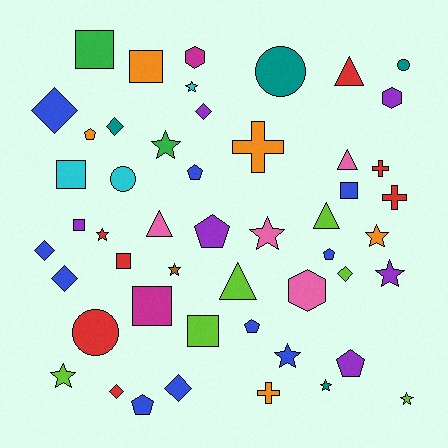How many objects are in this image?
There are 50 objects.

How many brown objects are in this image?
There is 1 brown object.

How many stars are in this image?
There are 11 stars.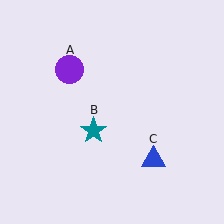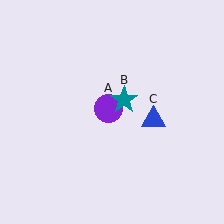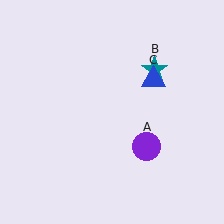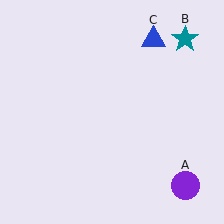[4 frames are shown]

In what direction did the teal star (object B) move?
The teal star (object B) moved up and to the right.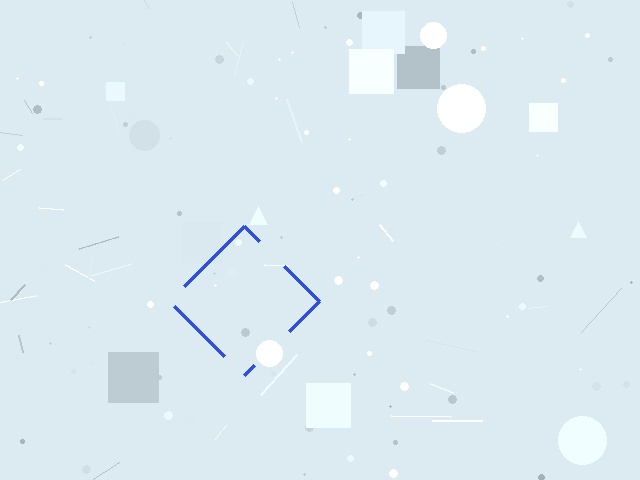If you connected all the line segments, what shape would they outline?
They would outline a diamond.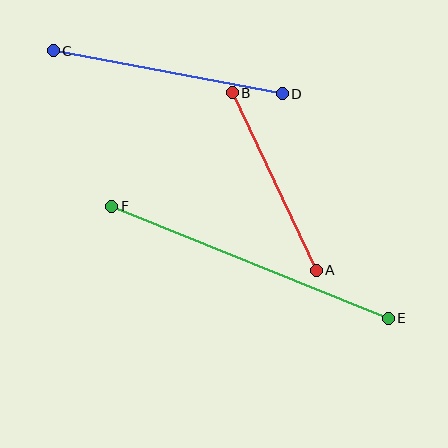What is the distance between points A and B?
The distance is approximately 196 pixels.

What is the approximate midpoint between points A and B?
The midpoint is at approximately (274, 181) pixels.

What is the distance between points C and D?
The distance is approximately 233 pixels.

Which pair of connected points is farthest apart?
Points E and F are farthest apart.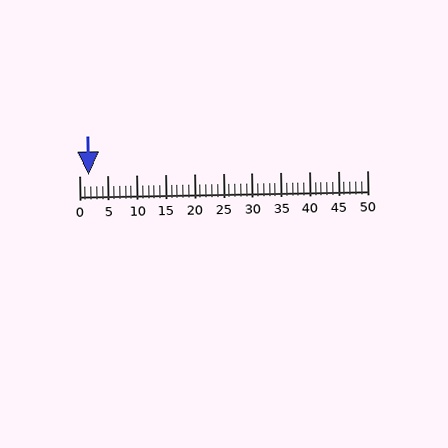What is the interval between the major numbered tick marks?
The major tick marks are spaced 5 units apart.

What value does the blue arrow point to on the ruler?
The blue arrow points to approximately 2.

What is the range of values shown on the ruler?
The ruler shows values from 0 to 50.